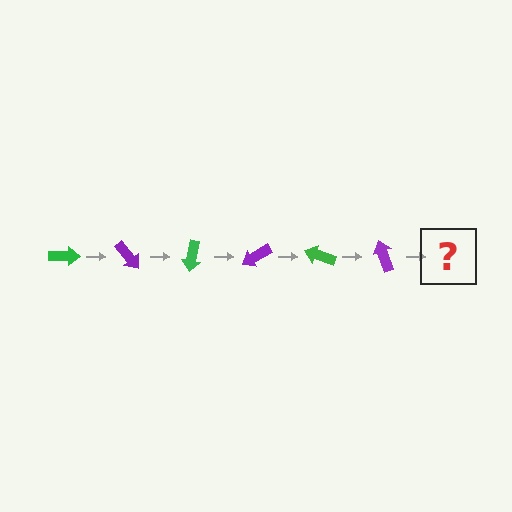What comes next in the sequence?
The next element should be a green arrow, rotated 300 degrees from the start.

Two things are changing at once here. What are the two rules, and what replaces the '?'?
The two rules are that it rotates 50 degrees each step and the color cycles through green and purple. The '?' should be a green arrow, rotated 300 degrees from the start.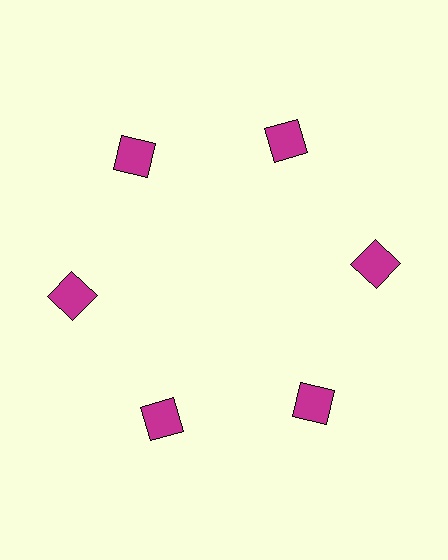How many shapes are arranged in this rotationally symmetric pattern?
There are 6 shapes, arranged in 6 groups of 1.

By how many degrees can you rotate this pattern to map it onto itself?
The pattern maps onto itself every 60 degrees of rotation.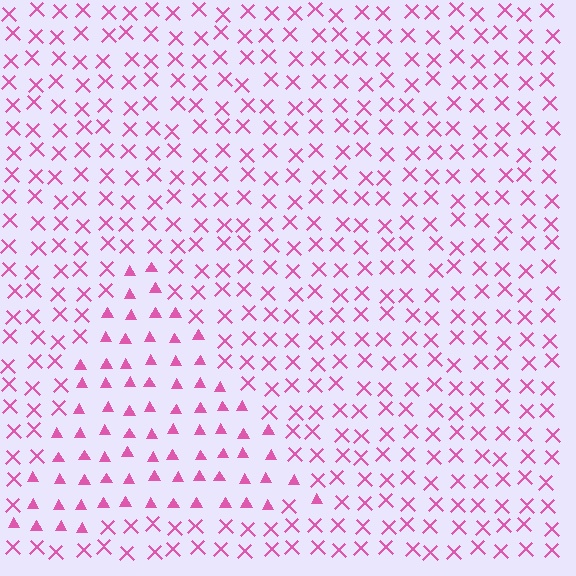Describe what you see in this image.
The image is filled with small pink elements arranged in a uniform grid. A triangle-shaped region contains triangles, while the surrounding area contains X marks. The boundary is defined purely by the change in element shape.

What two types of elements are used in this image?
The image uses triangles inside the triangle region and X marks outside it.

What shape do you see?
I see a triangle.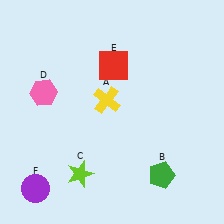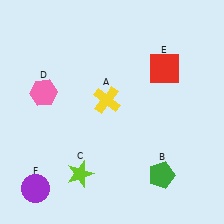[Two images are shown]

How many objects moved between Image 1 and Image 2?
1 object moved between the two images.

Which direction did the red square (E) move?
The red square (E) moved right.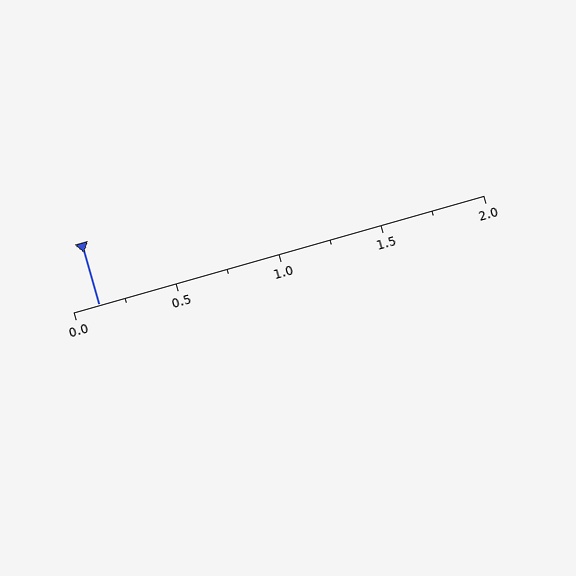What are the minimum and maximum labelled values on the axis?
The axis runs from 0.0 to 2.0.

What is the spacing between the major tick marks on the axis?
The major ticks are spaced 0.5 apart.